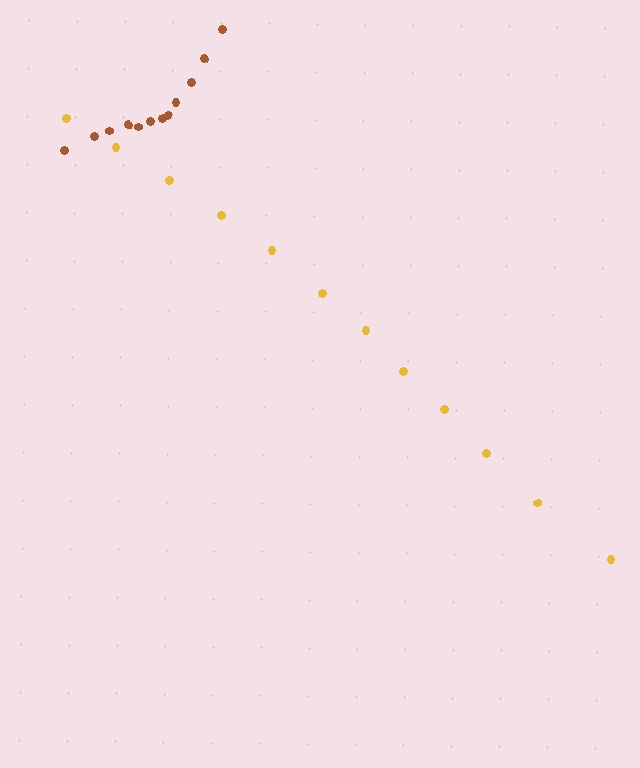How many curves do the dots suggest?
There are 2 distinct paths.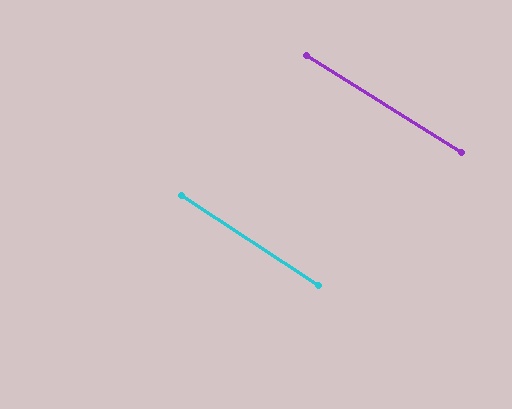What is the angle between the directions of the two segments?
Approximately 1 degree.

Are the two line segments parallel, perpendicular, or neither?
Parallel — their directions differ by only 1.4°.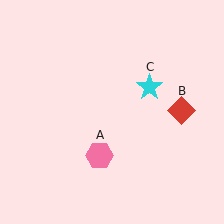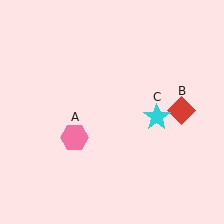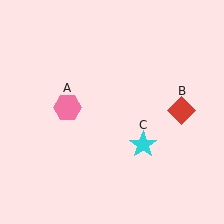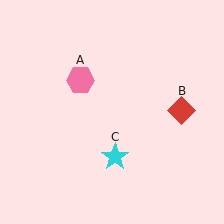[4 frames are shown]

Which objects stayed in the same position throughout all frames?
Red diamond (object B) remained stationary.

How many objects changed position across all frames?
2 objects changed position: pink hexagon (object A), cyan star (object C).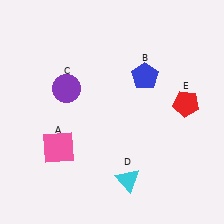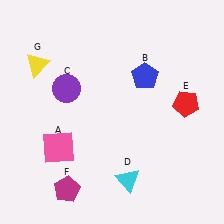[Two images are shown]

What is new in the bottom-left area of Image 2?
A magenta pentagon (F) was added in the bottom-left area of Image 2.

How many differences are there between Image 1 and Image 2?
There are 2 differences between the two images.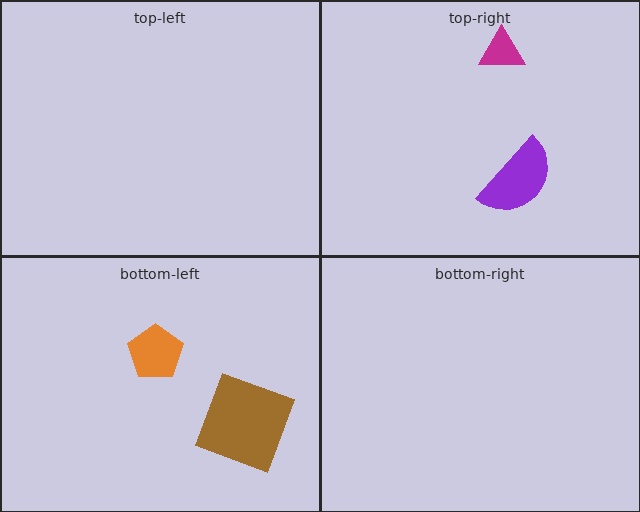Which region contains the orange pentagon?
The bottom-left region.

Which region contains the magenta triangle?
The top-right region.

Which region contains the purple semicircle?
The top-right region.